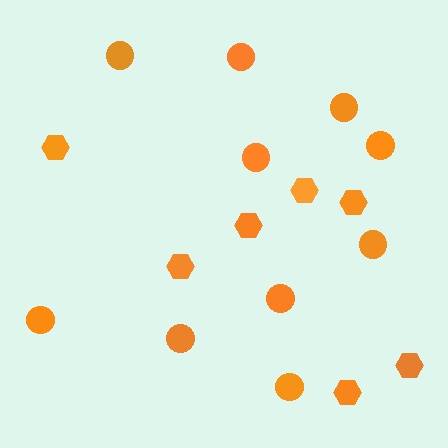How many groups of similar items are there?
There are 2 groups: one group of circles (10) and one group of hexagons (7).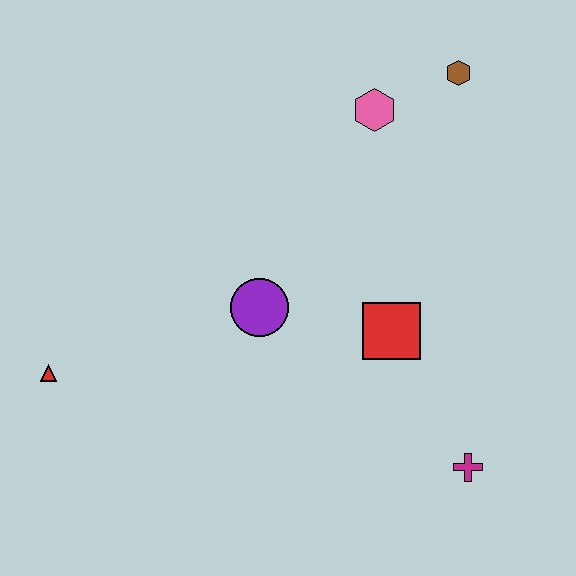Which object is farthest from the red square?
The red triangle is farthest from the red square.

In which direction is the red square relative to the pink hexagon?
The red square is below the pink hexagon.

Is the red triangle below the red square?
Yes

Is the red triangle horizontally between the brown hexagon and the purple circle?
No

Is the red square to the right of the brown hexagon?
No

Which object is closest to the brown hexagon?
The pink hexagon is closest to the brown hexagon.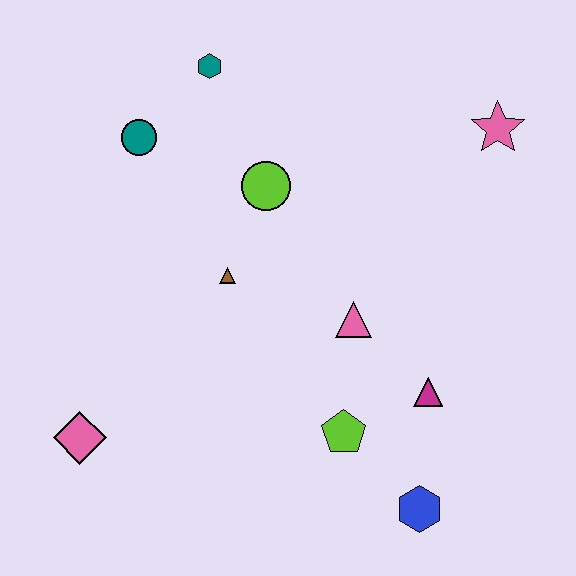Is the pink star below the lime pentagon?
No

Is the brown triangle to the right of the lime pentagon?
No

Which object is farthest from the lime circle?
The blue hexagon is farthest from the lime circle.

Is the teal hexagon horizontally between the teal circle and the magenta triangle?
Yes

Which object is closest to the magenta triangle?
The lime pentagon is closest to the magenta triangle.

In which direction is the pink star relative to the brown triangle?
The pink star is to the right of the brown triangle.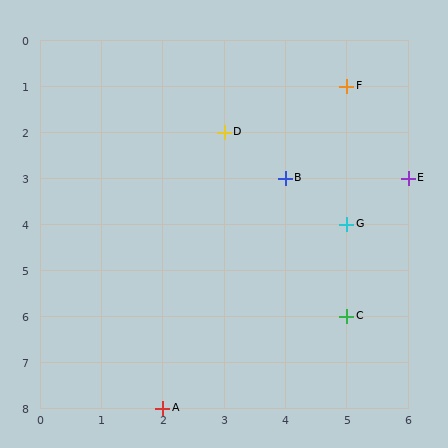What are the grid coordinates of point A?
Point A is at grid coordinates (2, 8).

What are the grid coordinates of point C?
Point C is at grid coordinates (5, 6).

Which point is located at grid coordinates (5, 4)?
Point G is at (5, 4).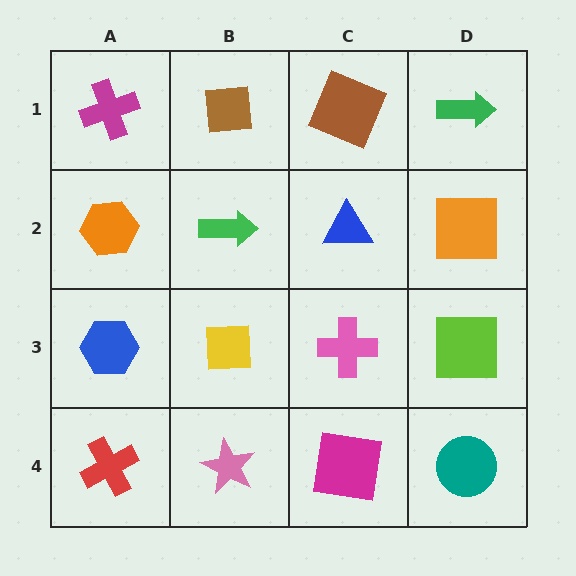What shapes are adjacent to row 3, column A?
An orange hexagon (row 2, column A), a red cross (row 4, column A), a yellow square (row 3, column B).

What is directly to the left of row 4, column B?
A red cross.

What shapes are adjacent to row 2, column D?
A green arrow (row 1, column D), a lime square (row 3, column D), a blue triangle (row 2, column C).